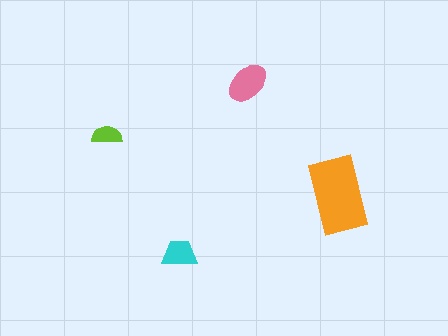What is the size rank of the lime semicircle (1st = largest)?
4th.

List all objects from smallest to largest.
The lime semicircle, the cyan trapezoid, the pink ellipse, the orange rectangle.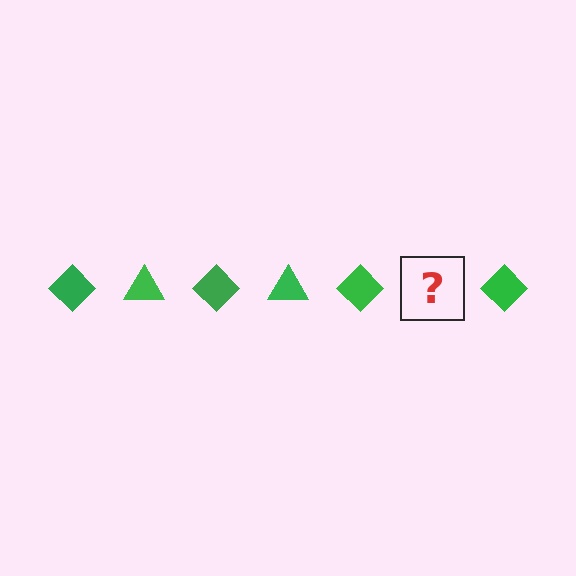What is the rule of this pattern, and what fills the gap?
The rule is that the pattern cycles through diamond, triangle shapes in green. The gap should be filled with a green triangle.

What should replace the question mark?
The question mark should be replaced with a green triangle.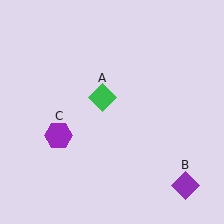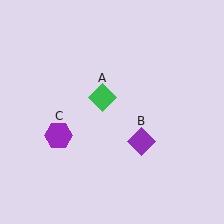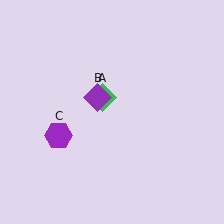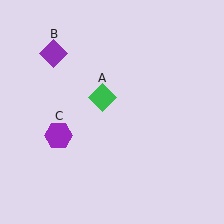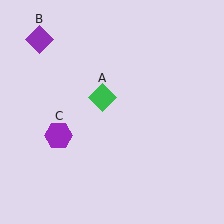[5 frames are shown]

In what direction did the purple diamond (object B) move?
The purple diamond (object B) moved up and to the left.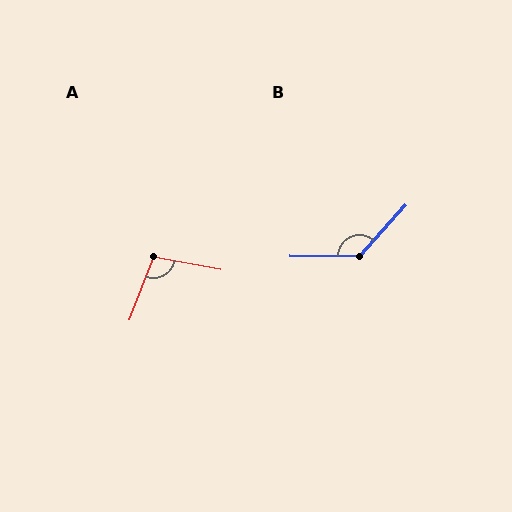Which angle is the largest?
B, at approximately 131 degrees.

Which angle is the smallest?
A, at approximately 101 degrees.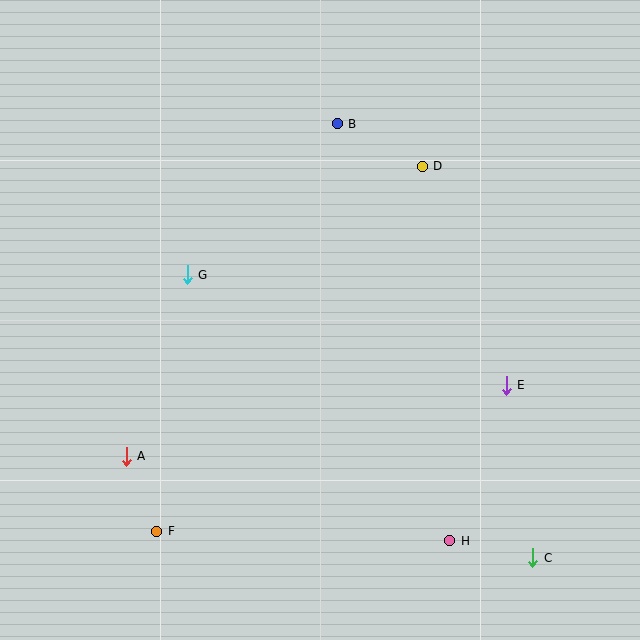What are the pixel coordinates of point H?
Point H is at (450, 541).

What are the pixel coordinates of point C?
Point C is at (533, 558).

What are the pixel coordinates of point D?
Point D is at (422, 166).